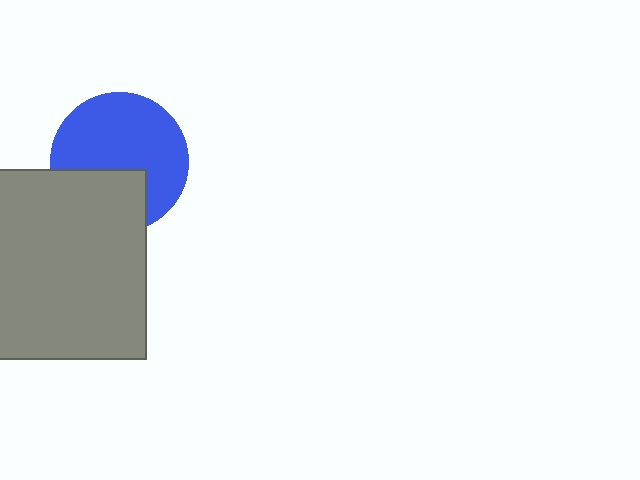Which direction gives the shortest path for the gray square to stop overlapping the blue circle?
Moving down gives the shortest separation.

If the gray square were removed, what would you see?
You would see the complete blue circle.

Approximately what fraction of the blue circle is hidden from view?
Roughly 33% of the blue circle is hidden behind the gray square.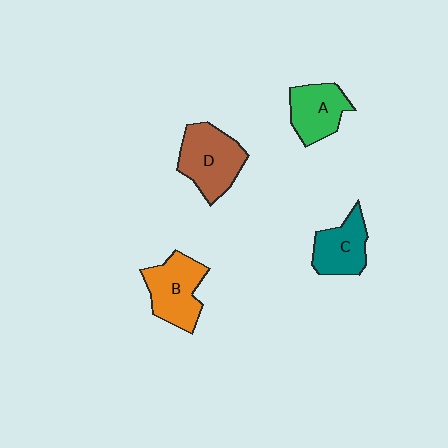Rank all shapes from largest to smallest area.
From largest to smallest: D (brown), B (orange), A (green), C (teal).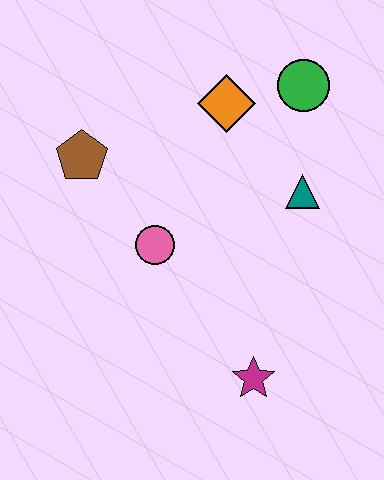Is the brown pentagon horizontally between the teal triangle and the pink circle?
No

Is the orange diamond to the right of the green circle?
No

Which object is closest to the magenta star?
The pink circle is closest to the magenta star.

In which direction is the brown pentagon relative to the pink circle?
The brown pentagon is above the pink circle.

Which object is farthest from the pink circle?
The green circle is farthest from the pink circle.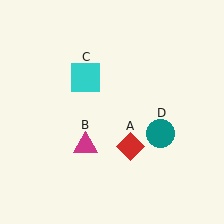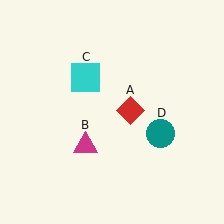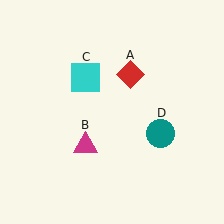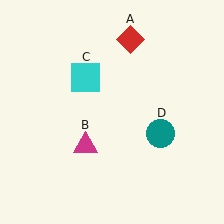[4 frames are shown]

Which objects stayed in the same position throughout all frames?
Magenta triangle (object B) and cyan square (object C) and teal circle (object D) remained stationary.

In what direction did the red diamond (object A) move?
The red diamond (object A) moved up.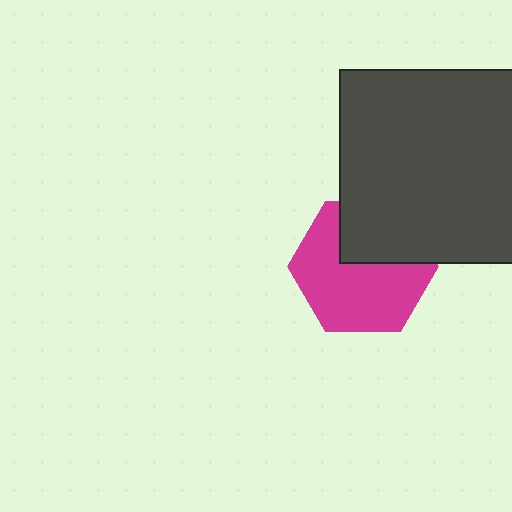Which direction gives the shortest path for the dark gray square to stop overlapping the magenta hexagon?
Moving up gives the shortest separation.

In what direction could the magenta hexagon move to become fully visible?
The magenta hexagon could move down. That would shift it out from behind the dark gray square entirely.